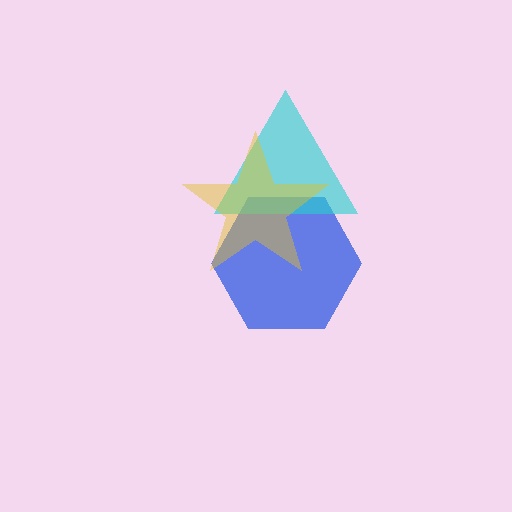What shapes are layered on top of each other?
The layered shapes are: a blue hexagon, a cyan triangle, a yellow star.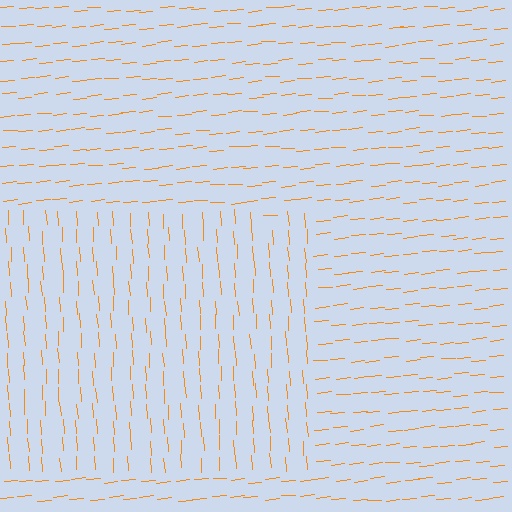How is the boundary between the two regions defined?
The boundary is defined purely by a change in line orientation (approximately 89 degrees difference). All lines are the same color and thickness.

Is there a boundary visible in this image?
Yes, there is a texture boundary formed by a change in line orientation.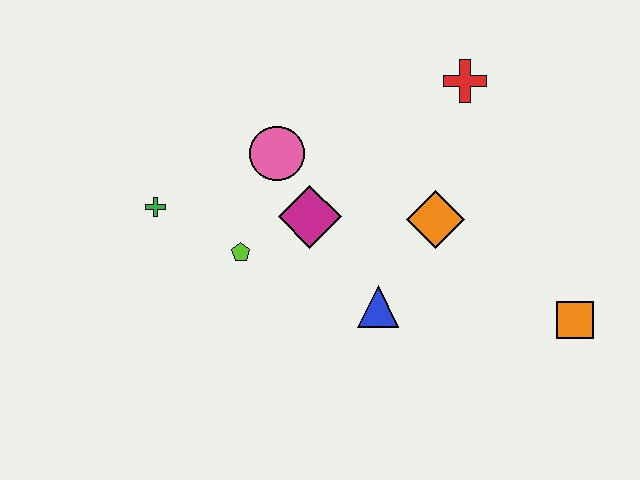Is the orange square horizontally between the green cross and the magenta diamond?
No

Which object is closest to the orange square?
The orange diamond is closest to the orange square.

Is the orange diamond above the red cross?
No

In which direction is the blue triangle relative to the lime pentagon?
The blue triangle is to the right of the lime pentagon.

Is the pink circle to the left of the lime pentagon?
No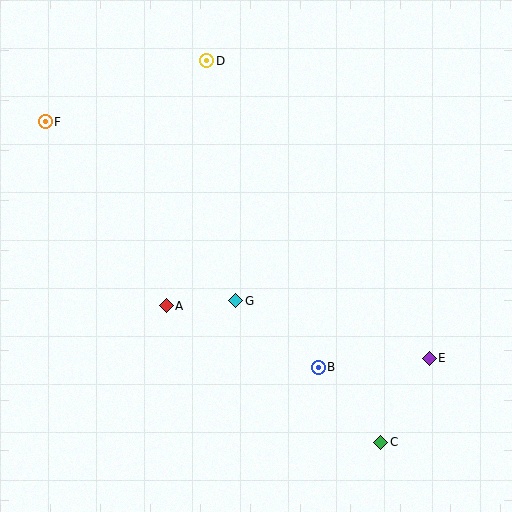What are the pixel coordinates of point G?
Point G is at (236, 301).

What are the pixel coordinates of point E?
Point E is at (429, 358).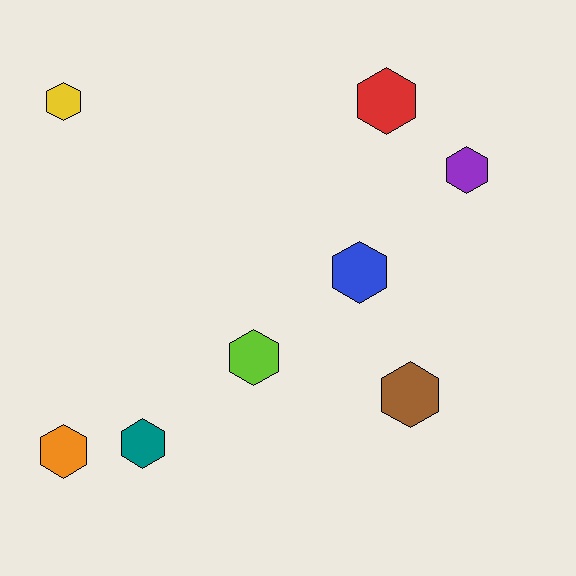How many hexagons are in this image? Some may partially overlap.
There are 8 hexagons.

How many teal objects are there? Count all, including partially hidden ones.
There is 1 teal object.